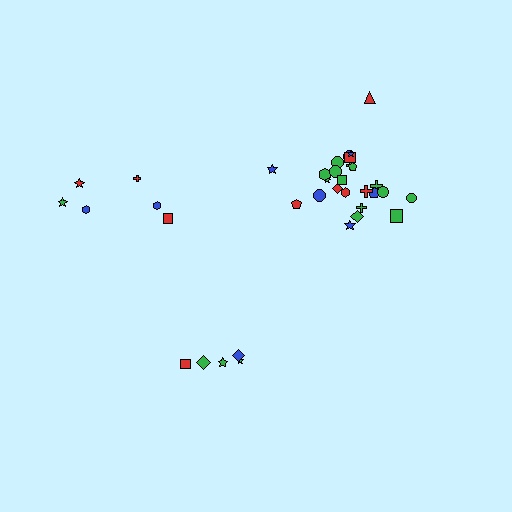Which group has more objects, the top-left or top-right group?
The top-right group.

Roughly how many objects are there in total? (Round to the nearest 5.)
Roughly 35 objects in total.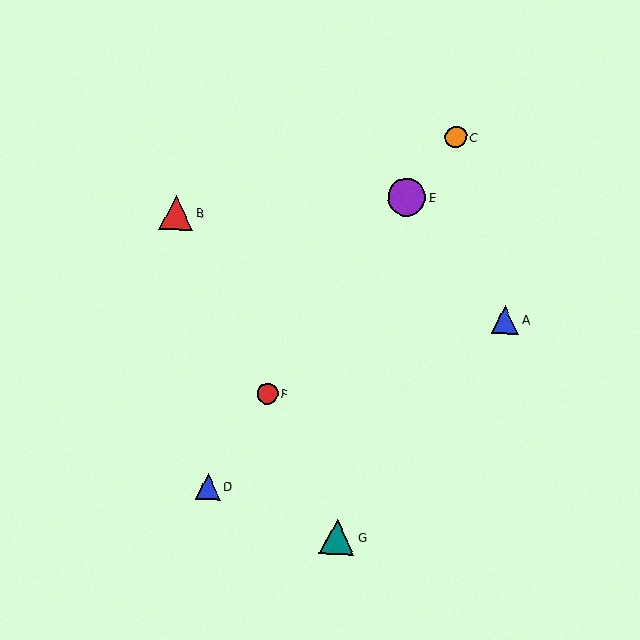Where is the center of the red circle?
The center of the red circle is at (267, 394).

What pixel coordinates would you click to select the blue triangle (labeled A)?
Click at (505, 320) to select the blue triangle A.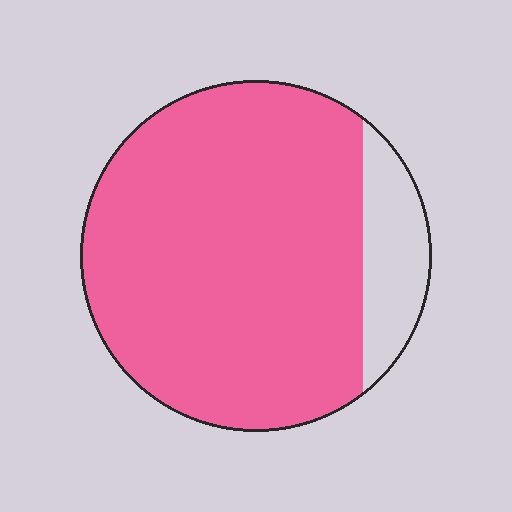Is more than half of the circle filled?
Yes.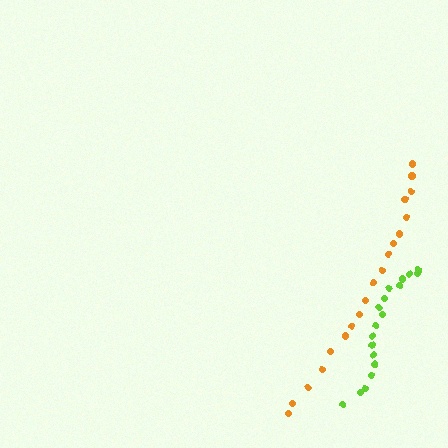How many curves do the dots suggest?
There are 2 distinct paths.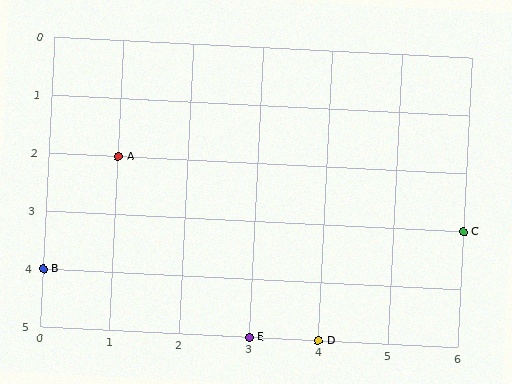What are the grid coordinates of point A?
Point A is at grid coordinates (1, 2).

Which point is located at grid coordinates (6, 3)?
Point C is at (6, 3).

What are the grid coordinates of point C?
Point C is at grid coordinates (6, 3).